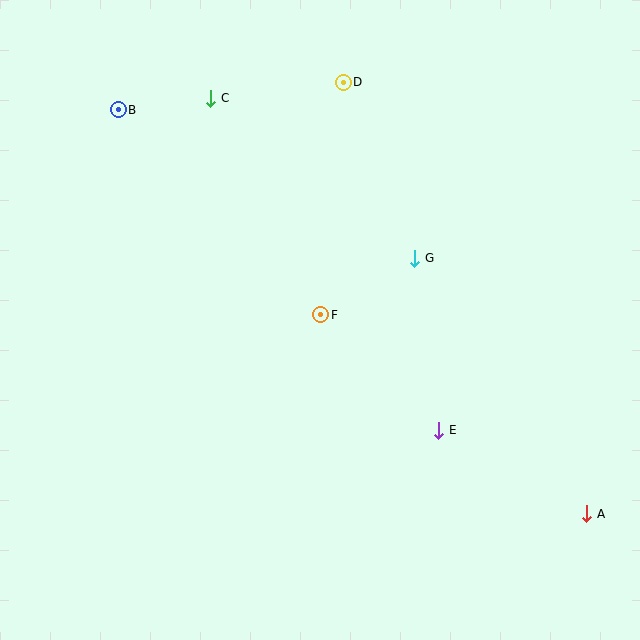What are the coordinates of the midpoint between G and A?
The midpoint between G and A is at (501, 386).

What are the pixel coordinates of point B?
Point B is at (118, 110).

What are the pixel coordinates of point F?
Point F is at (321, 315).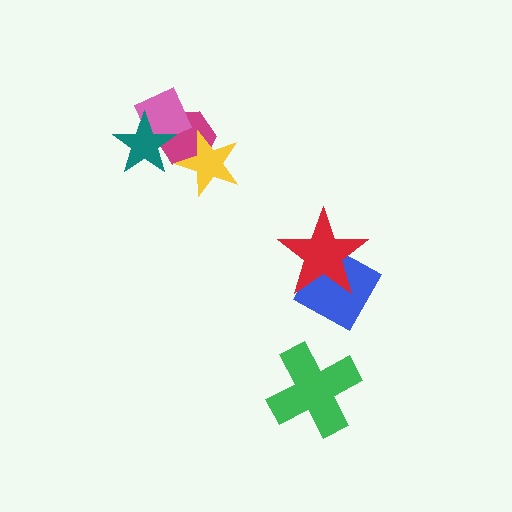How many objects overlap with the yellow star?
1 object overlaps with the yellow star.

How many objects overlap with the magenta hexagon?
3 objects overlap with the magenta hexagon.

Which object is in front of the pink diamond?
The teal star is in front of the pink diamond.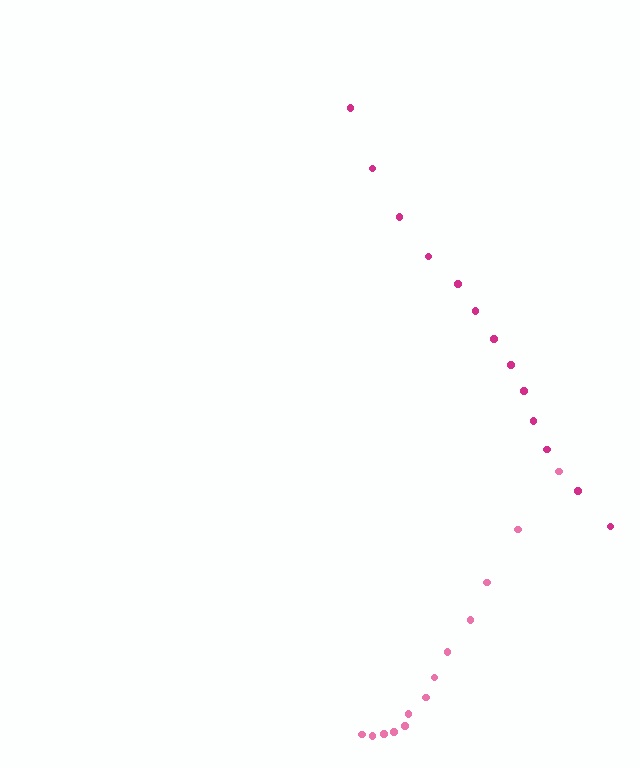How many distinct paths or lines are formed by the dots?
There are 2 distinct paths.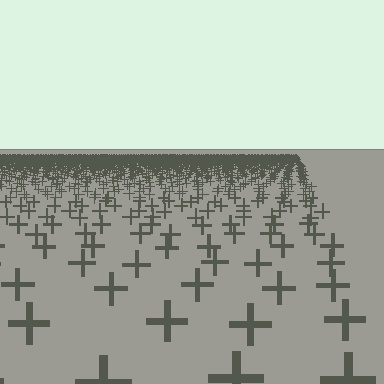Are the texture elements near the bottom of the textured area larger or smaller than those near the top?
Larger. Near the bottom, elements are closer to the viewer and appear at a bigger on-screen size.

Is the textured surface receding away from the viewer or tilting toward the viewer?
The surface is receding away from the viewer. Texture elements get smaller and denser toward the top.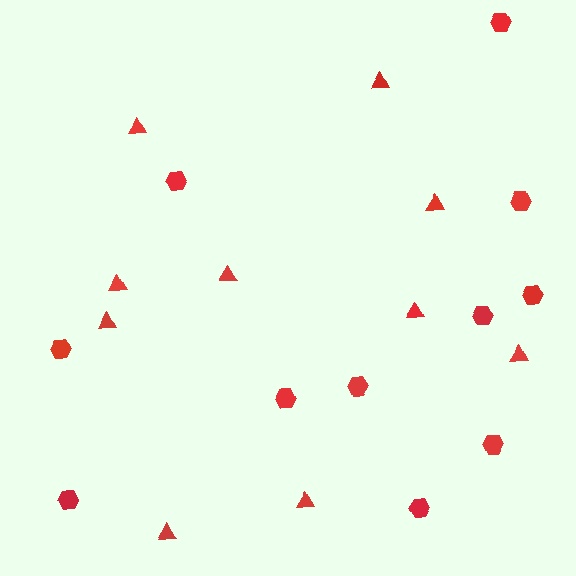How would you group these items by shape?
There are 2 groups: one group of hexagons (11) and one group of triangles (10).